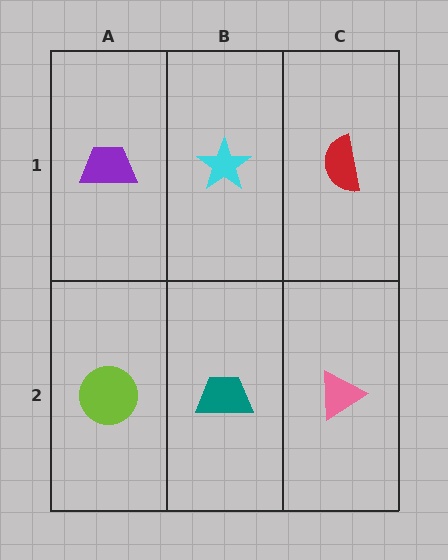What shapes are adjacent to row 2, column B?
A cyan star (row 1, column B), a lime circle (row 2, column A), a pink triangle (row 2, column C).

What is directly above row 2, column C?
A red semicircle.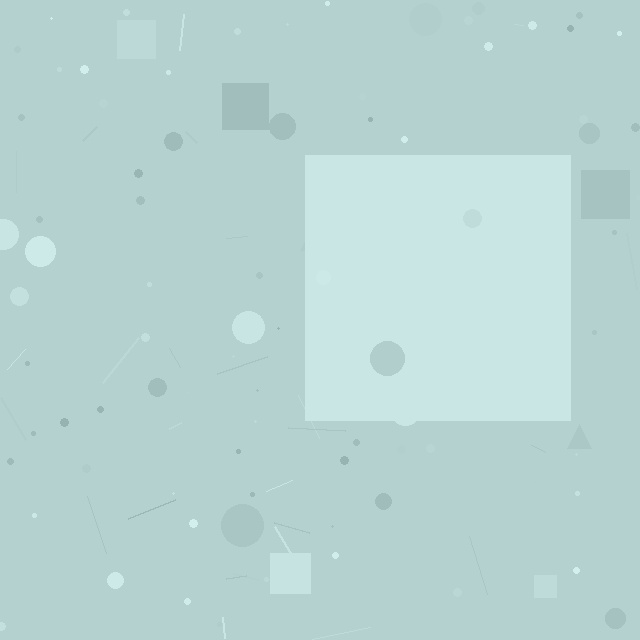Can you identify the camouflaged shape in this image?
The camouflaged shape is a square.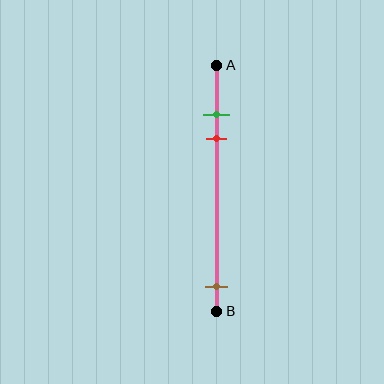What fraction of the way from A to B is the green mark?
The green mark is approximately 20% (0.2) of the way from A to B.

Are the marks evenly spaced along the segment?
No, the marks are not evenly spaced.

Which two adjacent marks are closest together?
The green and red marks are the closest adjacent pair.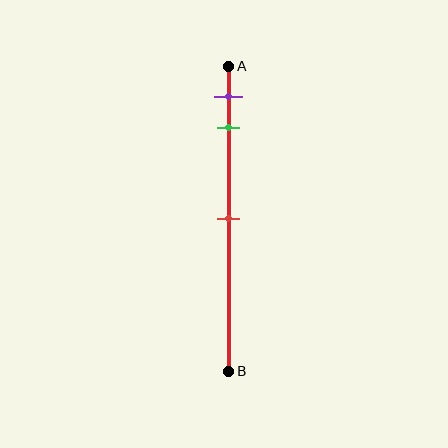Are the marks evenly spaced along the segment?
No, the marks are not evenly spaced.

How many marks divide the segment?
There are 3 marks dividing the segment.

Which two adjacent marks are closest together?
The purple and green marks are the closest adjacent pair.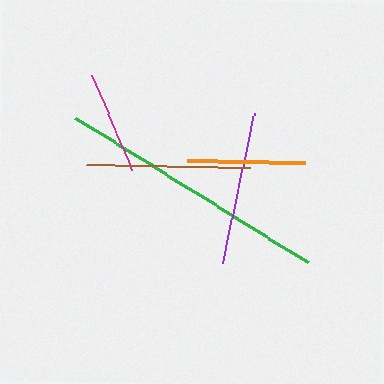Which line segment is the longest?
The green line is the longest at approximately 274 pixels.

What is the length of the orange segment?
The orange segment is approximately 118 pixels long.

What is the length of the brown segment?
The brown segment is approximately 164 pixels long.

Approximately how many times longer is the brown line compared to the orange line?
The brown line is approximately 1.4 times the length of the orange line.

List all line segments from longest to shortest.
From longest to shortest: green, brown, purple, orange, magenta.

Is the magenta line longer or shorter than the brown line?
The brown line is longer than the magenta line.